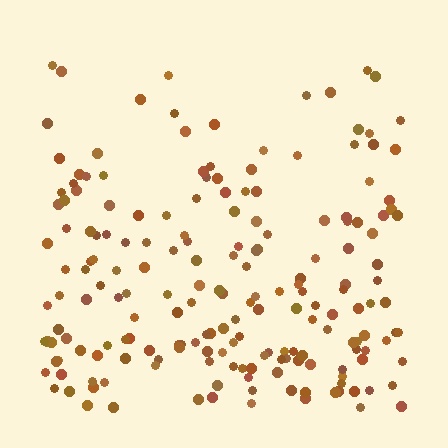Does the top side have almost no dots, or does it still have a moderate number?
Still a moderate number, just noticeably fewer than the bottom.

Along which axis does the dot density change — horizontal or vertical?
Vertical.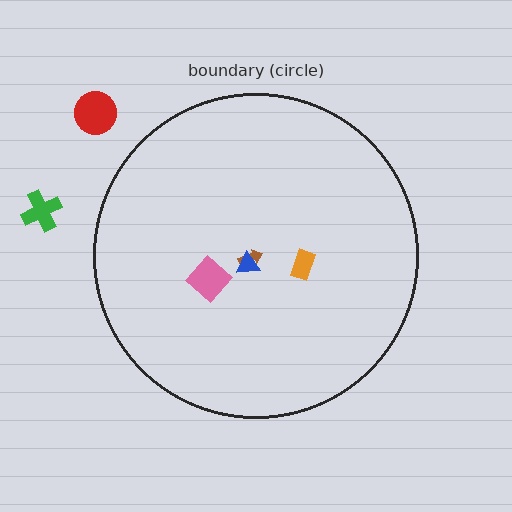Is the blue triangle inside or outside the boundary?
Inside.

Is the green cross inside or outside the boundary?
Outside.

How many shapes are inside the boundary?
4 inside, 2 outside.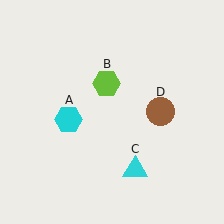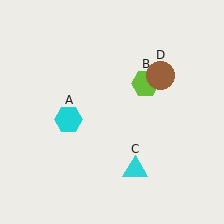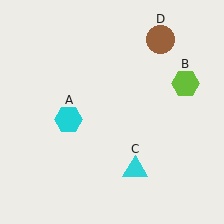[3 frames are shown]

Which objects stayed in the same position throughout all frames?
Cyan hexagon (object A) and cyan triangle (object C) remained stationary.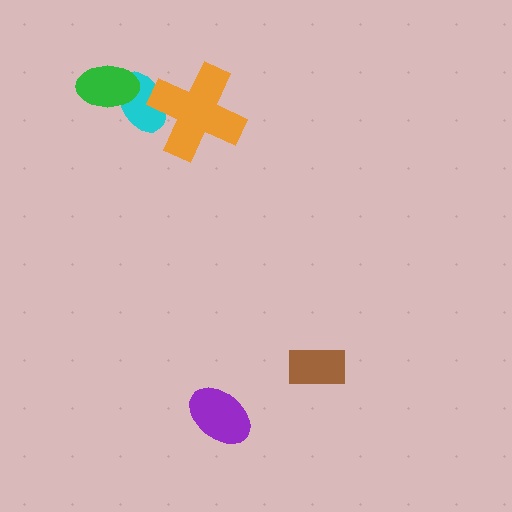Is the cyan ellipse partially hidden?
Yes, it is partially covered by another shape.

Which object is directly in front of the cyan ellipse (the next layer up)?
The green ellipse is directly in front of the cyan ellipse.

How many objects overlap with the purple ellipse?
0 objects overlap with the purple ellipse.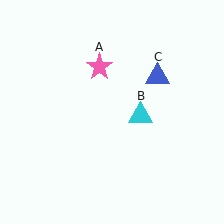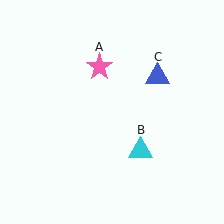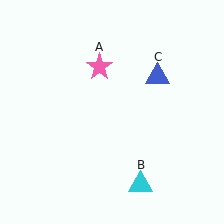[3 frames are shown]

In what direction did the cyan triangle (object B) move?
The cyan triangle (object B) moved down.